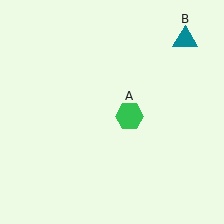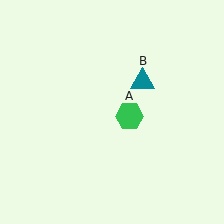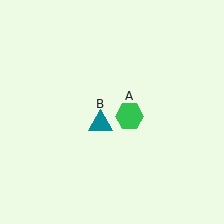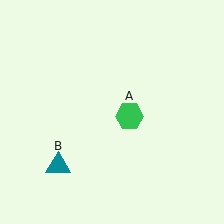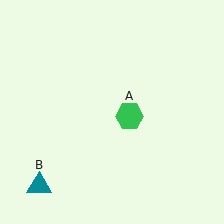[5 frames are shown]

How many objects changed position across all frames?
1 object changed position: teal triangle (object B).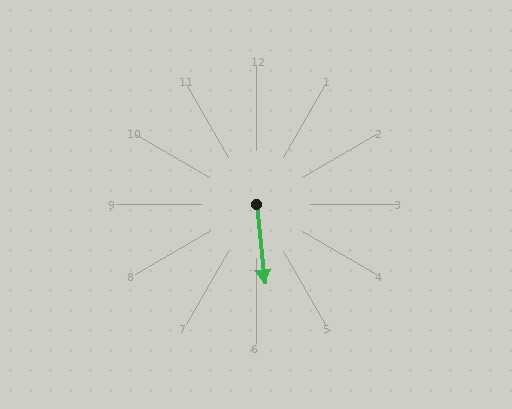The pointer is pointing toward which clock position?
Roughly 6 o'clock.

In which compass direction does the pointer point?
South.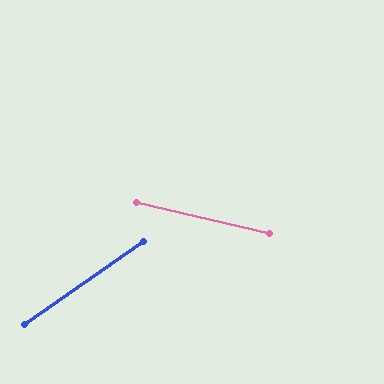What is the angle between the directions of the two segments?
Approximately 48 degrees.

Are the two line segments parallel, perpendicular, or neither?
Neither parallel nor perpendicular — they differ by about 48°.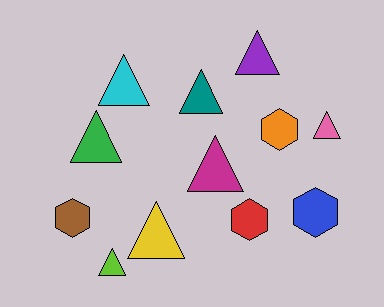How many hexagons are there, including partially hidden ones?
There are 4 hexagons.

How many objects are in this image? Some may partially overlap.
There are 12 objects.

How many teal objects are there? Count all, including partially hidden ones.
There is 1 teal object.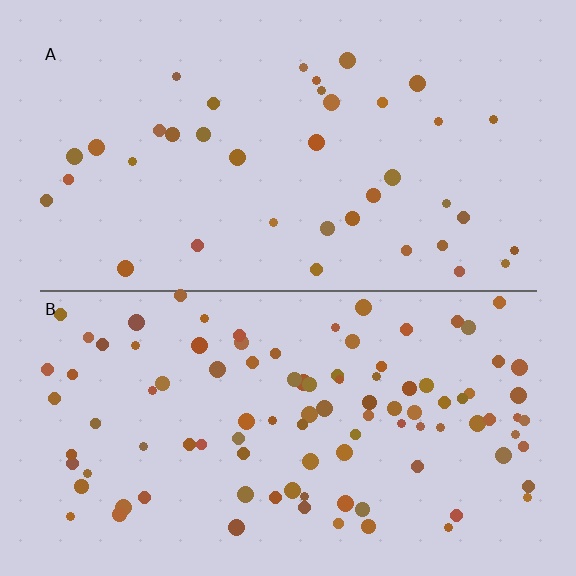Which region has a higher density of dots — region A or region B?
B (the bottom).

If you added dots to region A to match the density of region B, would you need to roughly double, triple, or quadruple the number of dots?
Approximately triple.